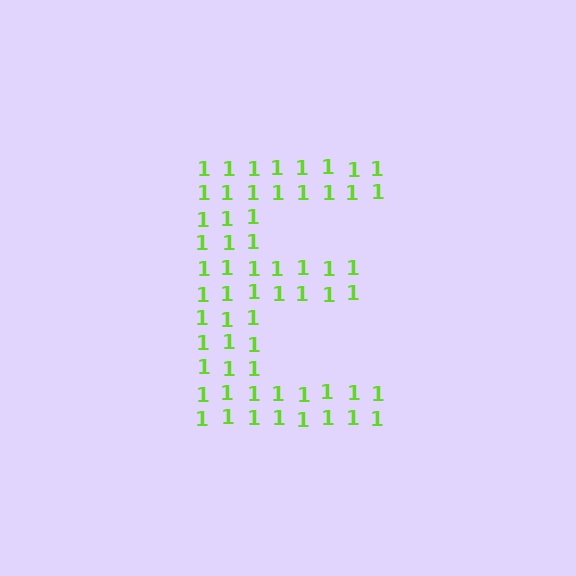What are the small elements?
The small elements are digit 1's.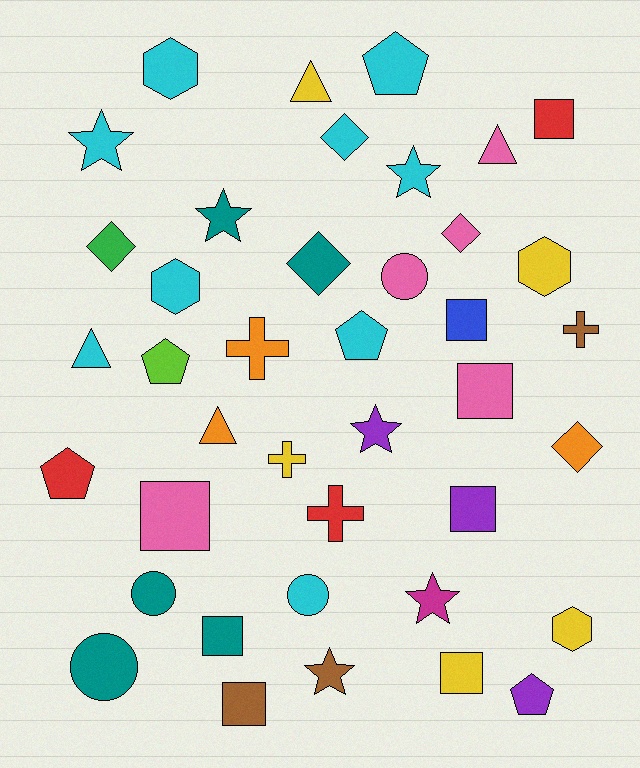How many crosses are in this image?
There are 4 crosses.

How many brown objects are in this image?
There are 3 brown objects.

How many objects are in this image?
There are 40 objects.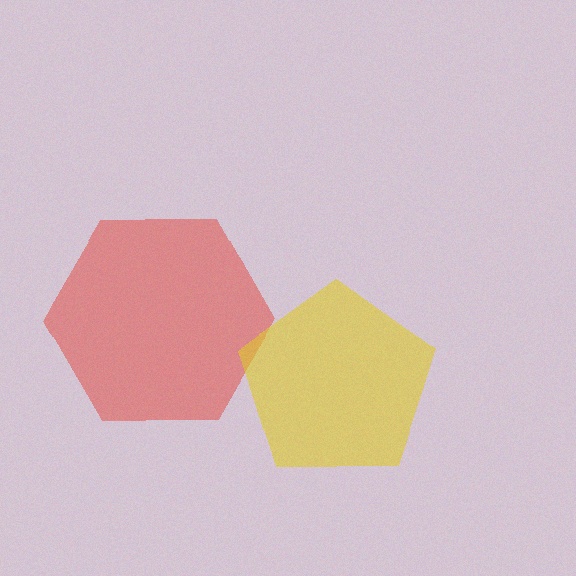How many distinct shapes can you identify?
There are 2 distinct shapes: a red hexagon, a yellow pentagon.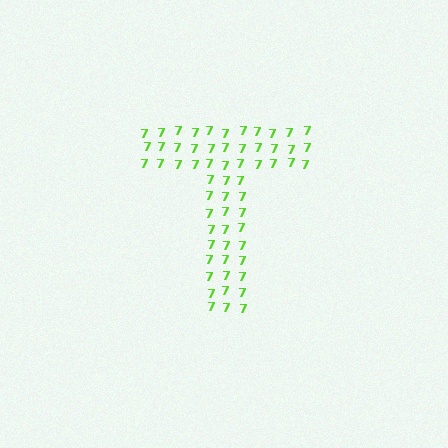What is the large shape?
The large shape is the letter T.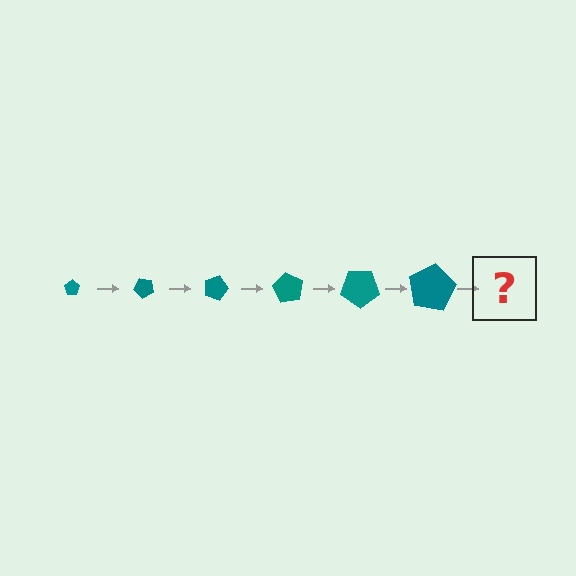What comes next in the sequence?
The next element should be a pentagon, larger than the previous one and rotated 270 degrees from the start.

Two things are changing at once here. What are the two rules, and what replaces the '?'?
The two rules are that the pentagon grows larger each step and it rotates 45 degrees each step. The '?' should be a pentagon, larger than the previous one and rotated 270 degrees from the start.